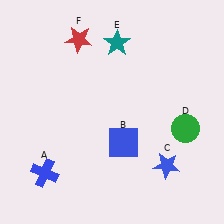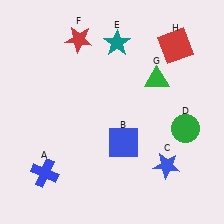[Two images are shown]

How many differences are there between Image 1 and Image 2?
There are 2 differences between the two images.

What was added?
A green triangle (G), a red square (H) were added in Image 2.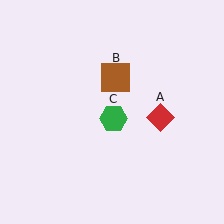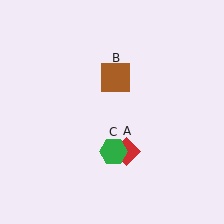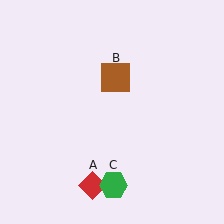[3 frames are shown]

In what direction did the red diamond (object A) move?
The red diamond (object A) moved down and to the left.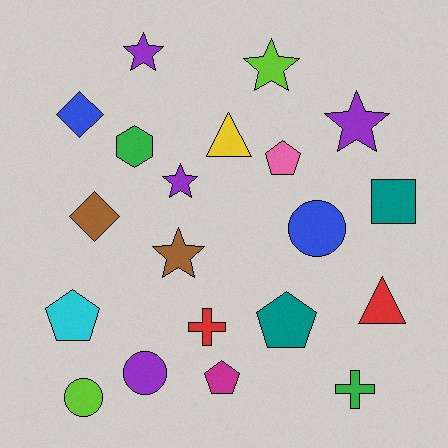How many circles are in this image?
There are 3 circles.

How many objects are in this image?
There are 20 objects.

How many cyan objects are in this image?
There is 1 cyan object.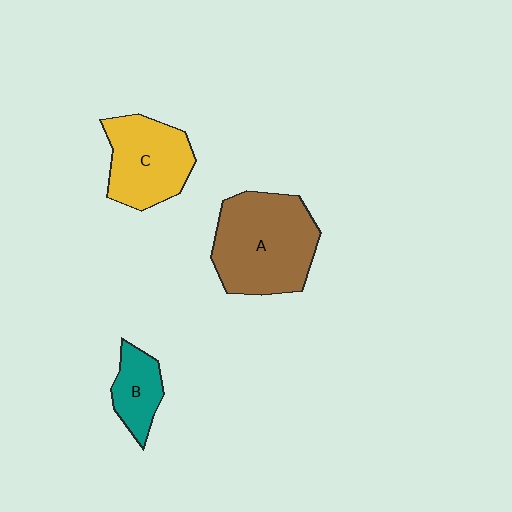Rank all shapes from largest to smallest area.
From largest to smallest: A (brown), C (yellow), B (teal).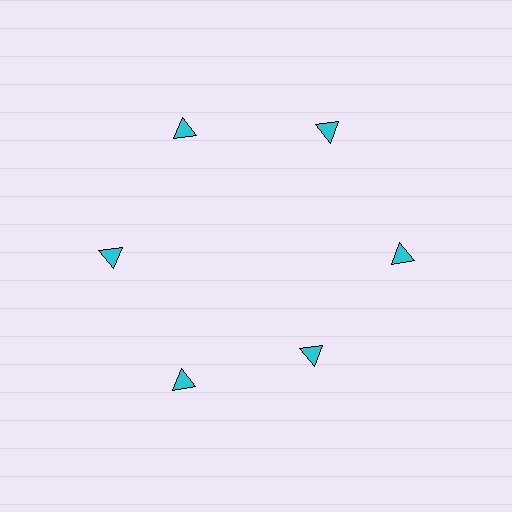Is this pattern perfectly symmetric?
No. The 6 cyan triangles are arranged in a ring, but one element near the 5 o'clock position is pulled inward toward the center, breaking the 6-fold rotational symmetry.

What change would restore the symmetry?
The symmetry would be restored by moving it outward, back onto the ring so that all 6 triangles sit at equal angles and equal distance from the center.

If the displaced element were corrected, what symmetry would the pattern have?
It would have 6-fold rotational symmetry — the pattern would map onto itself every 60 degrees.